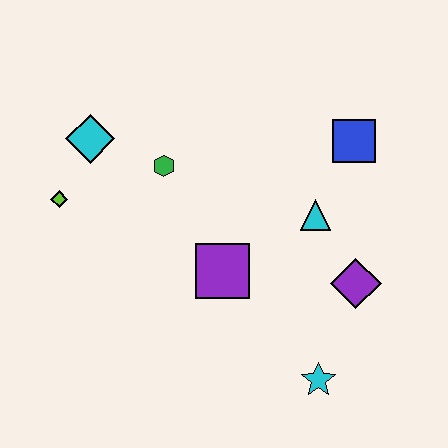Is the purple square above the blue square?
No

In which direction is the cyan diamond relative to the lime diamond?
The cyan diamond is above the lime diamond.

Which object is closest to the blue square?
The cyan triangle is closest to the blue square.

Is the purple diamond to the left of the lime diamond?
No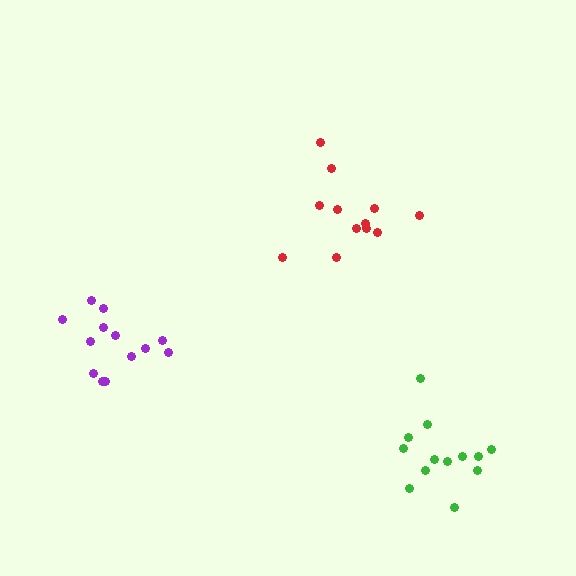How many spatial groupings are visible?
There are 3 spatial groupings.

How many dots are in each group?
Group 1: 12 dots, Group 2: 13 dots, Group 3: 13 dots (38 total).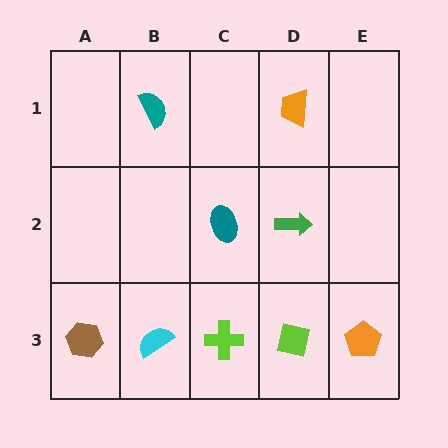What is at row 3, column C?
A lime cross.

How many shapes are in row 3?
5 shapes.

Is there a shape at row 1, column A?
No, that cell is empty.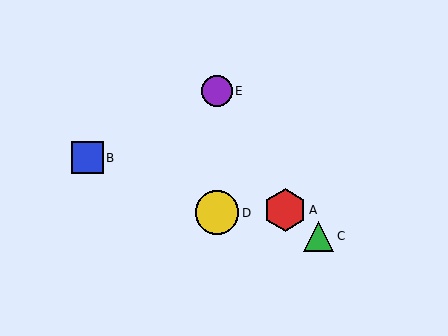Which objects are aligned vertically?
Objects D, E are aligned vertically.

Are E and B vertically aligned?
No, E is at x≈217 and B is at x≈87.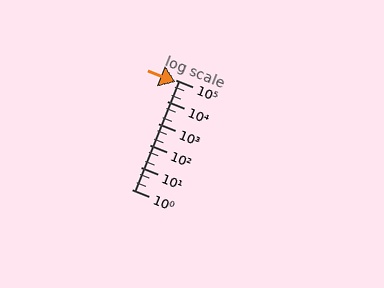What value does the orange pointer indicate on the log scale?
The pointer indicates approximately 78000.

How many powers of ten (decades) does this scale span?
The scale spans 5 decades, from 1 to 100000.